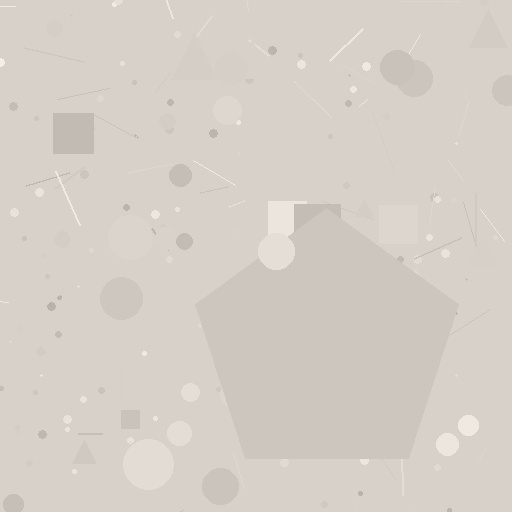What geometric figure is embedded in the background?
A pentagon is embedded in the background.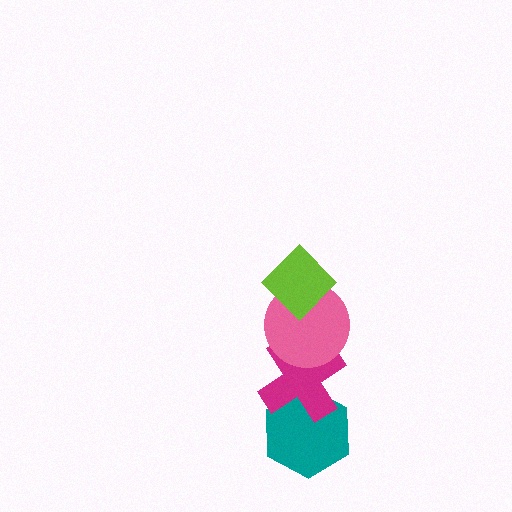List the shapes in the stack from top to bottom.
From top to bottom: the lime diamond, the pink circle, the magenta cross, the teal hexagon.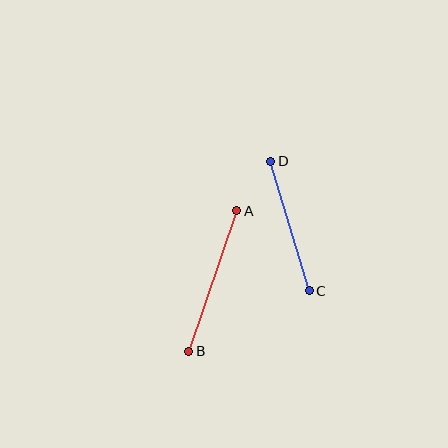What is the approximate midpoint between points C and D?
The midpoint is at approximately (290, 226) pixels.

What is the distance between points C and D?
The distance is approximately 135 pixels.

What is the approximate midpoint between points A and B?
The midpoint is at approximately (213, 281) pixels.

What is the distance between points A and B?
The distance is approximately 148 pixels.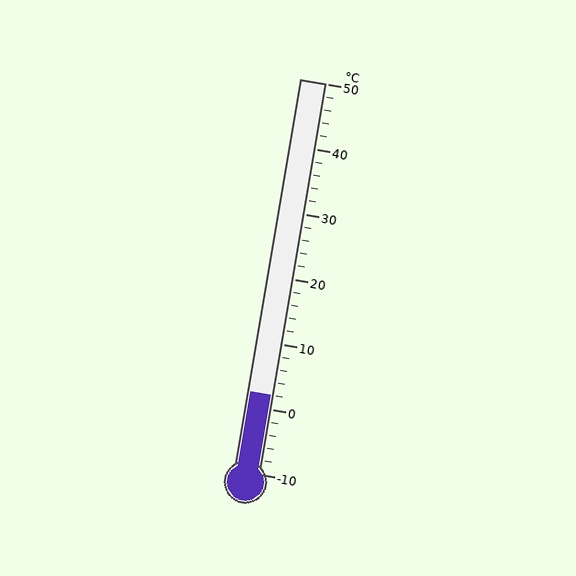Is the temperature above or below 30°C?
The temperature is below 30°C.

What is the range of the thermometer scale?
The thermometer scale ranges from -10°C to 50°C.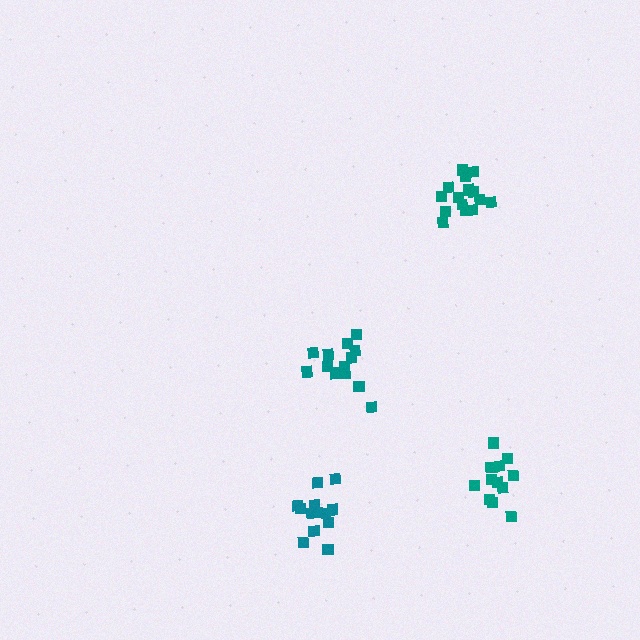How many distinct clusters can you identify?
There are 4 distinct clusters.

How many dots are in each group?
Group 1: 12 dots, Group 2: 15 dots, Group 3: 13 dots, Group 4: 13 dots (53 total).